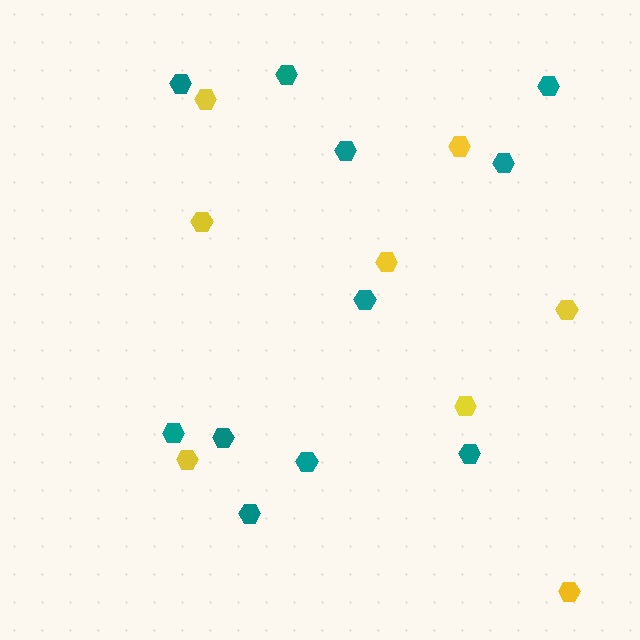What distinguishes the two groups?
There are 2 groups: one group of teal hexagons (11) and one group of yellow hexagons (8).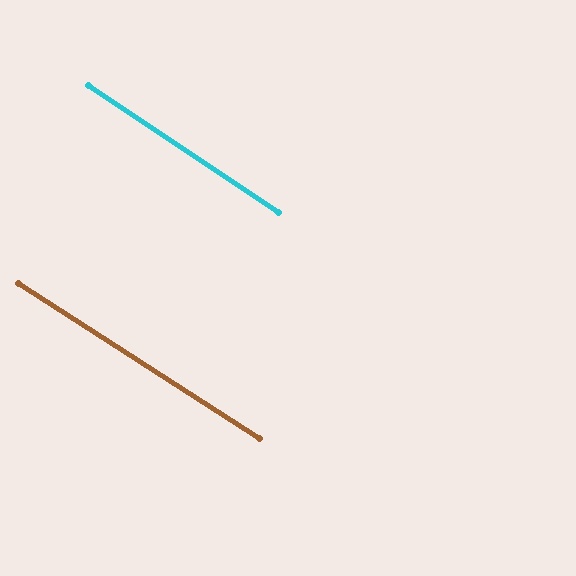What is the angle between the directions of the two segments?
Approximately 1 degree.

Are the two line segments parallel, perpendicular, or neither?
Parallel — their directions differ by only 1.1°.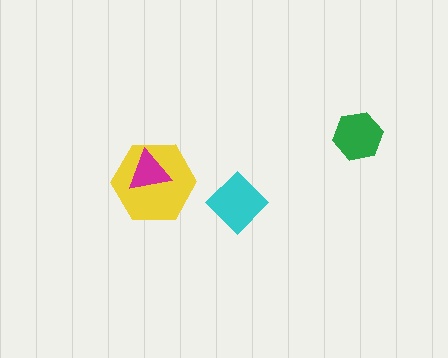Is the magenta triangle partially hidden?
No, no other shape covers it.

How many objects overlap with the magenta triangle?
1 object overlaps with the magenta triangle.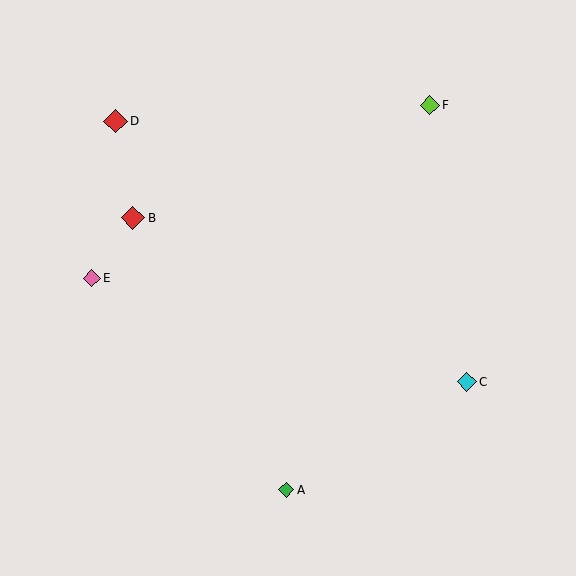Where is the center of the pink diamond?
The center of the pink diamond is at (92, 278).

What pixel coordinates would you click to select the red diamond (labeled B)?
Click at (133, 218) to select the red diamond B.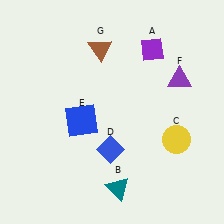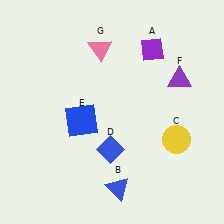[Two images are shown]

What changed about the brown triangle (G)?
In Image 1, G is brown. In Image 2, it changed to pink.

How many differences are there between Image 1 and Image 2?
There are 2 differences between the two images.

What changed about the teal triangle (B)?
In Image 1, B is teal. In Image 2, it changed to blue.